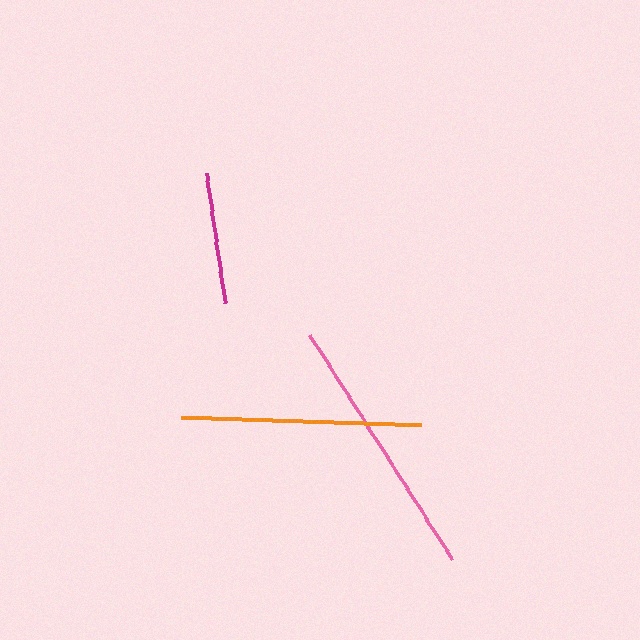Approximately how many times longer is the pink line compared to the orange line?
The pink line is approximately 1.1 times the length of the orange line.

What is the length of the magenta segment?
The magenta segment is approximately 131 pixels long.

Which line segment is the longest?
The pink line is the longest at approximately 266 pixels.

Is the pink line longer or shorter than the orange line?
The pink line is longer than the orange line.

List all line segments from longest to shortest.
From longest to shortest: pink, orange, magenta.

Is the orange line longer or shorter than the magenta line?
The orange line is longer than the magenta line.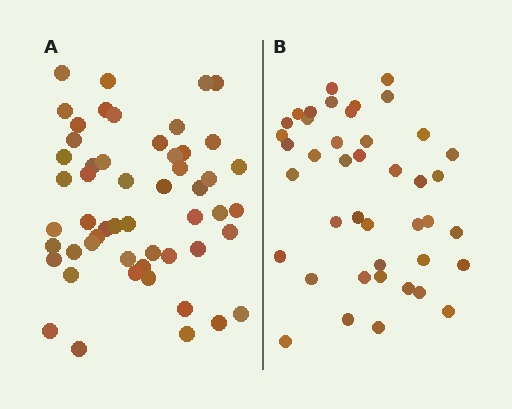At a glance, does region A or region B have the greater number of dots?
Region A (the left region) has more dots.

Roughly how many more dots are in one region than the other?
Region A has roughly 12 or so more dots than region B.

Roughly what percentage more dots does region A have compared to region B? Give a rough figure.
About 25% more.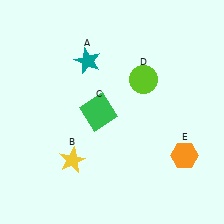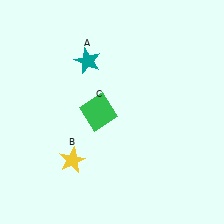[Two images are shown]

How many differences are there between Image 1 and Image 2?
There are 2 differences between the two images.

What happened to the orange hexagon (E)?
The orange hexagon (E) was removed in Image 2. It was in the bottom-right area of Image 1.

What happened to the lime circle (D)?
The lime circle (D) was removed in Image 2. It was in the top-right area of Image 1.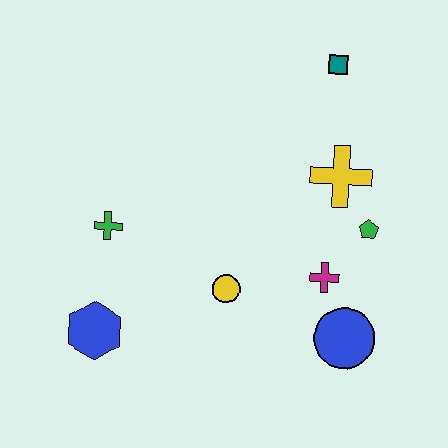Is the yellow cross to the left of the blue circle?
Yes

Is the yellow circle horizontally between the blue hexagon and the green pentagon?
Yes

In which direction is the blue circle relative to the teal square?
The blue circle is below the teal square.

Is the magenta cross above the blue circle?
Yes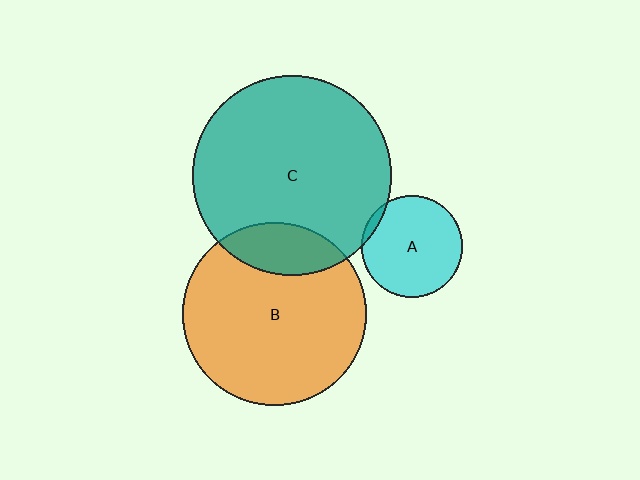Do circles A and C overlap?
Yes.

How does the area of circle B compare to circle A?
Approximately 3.3 times.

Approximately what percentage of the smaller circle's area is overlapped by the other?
Approximately 5%.